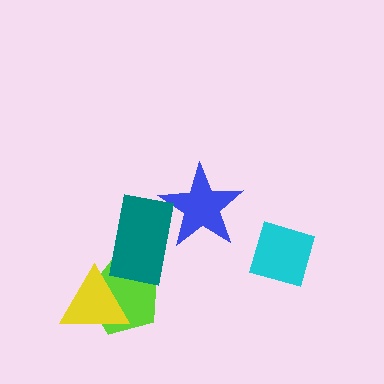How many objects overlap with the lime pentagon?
2 objects overlap with the lime pentagon.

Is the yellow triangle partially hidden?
No, no other shape covers it.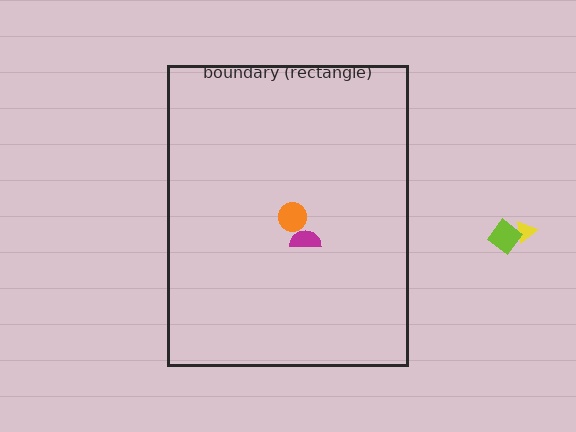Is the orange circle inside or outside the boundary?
Inside.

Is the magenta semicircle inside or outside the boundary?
Inside.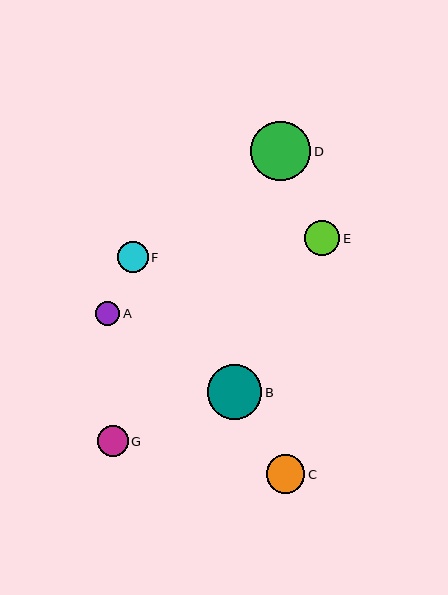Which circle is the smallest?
Circle A is the smallest with a size of approximately 24 pixels.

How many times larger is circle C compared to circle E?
Circle C is approximately 1.1 times the size of circle E.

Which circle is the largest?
Circle D is the largest with a size of approximately 60 pixels.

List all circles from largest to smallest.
From largest to smallest: D, B, C, E, G, F, A.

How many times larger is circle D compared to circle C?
Circle D is approximately 1.5 times the size of circle C.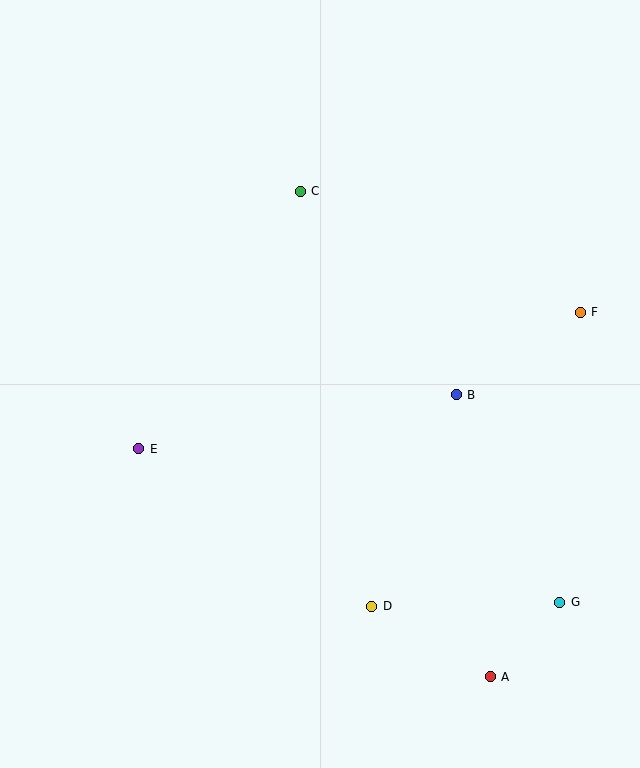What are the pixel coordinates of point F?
Point F is at (580, 312).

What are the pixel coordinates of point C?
Point C is at (300, 191).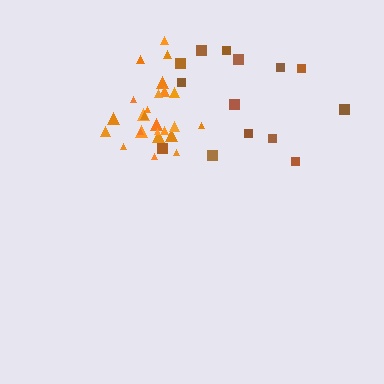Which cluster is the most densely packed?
Orange.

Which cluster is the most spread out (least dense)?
Brown.